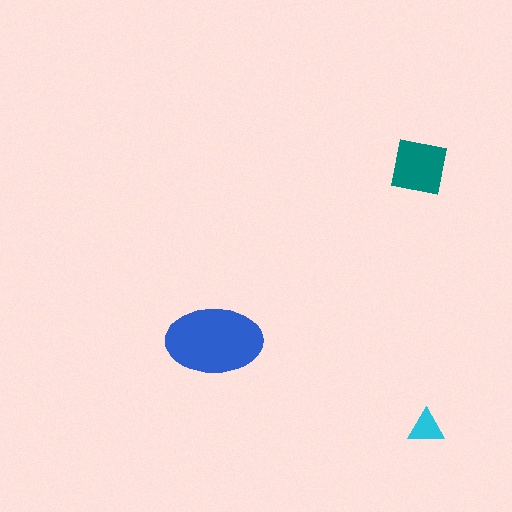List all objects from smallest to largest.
The cyan triangle, the teal square, the blue ellipse.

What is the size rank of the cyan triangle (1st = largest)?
3rd.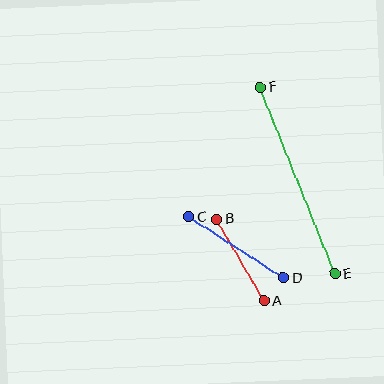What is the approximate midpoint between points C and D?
The midpoint is at approximately (236, 247) pixels.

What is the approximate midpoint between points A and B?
The midpoint is at approximately (240, 260) pixels.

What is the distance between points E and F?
The distance is approximately 200 pixels.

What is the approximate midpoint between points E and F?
The midpoint is at approximately (297, 181) pixels.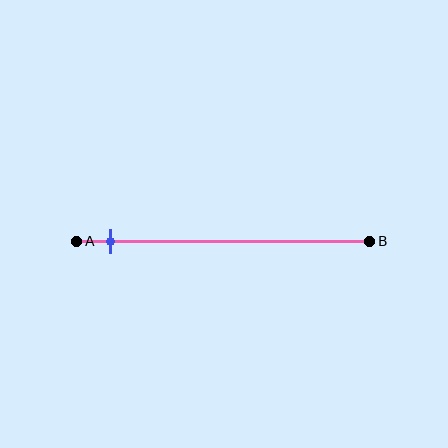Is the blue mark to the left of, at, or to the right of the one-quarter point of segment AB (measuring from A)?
The blue mark is to the left of the one-quarter point of segment AB.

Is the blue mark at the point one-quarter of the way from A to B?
No, the mark is at about 10% from A, not at the 25% one-quarter point.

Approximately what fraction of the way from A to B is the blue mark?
The blue mark is approximately 10% of the way from A to B.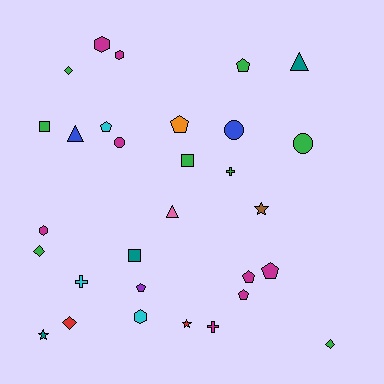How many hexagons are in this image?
There are 4 hexagons.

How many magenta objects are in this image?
There are 8 magenta objects.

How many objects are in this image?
There are 30 objects.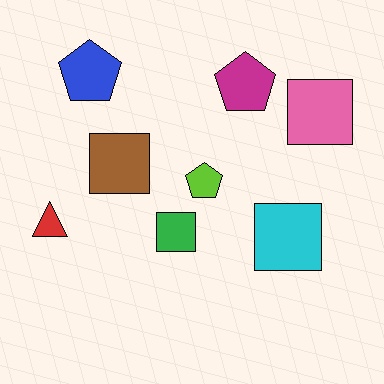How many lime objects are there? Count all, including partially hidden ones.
There is 1 lime object.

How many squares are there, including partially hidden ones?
There are 4 squares.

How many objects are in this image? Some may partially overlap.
There are 8 objects.